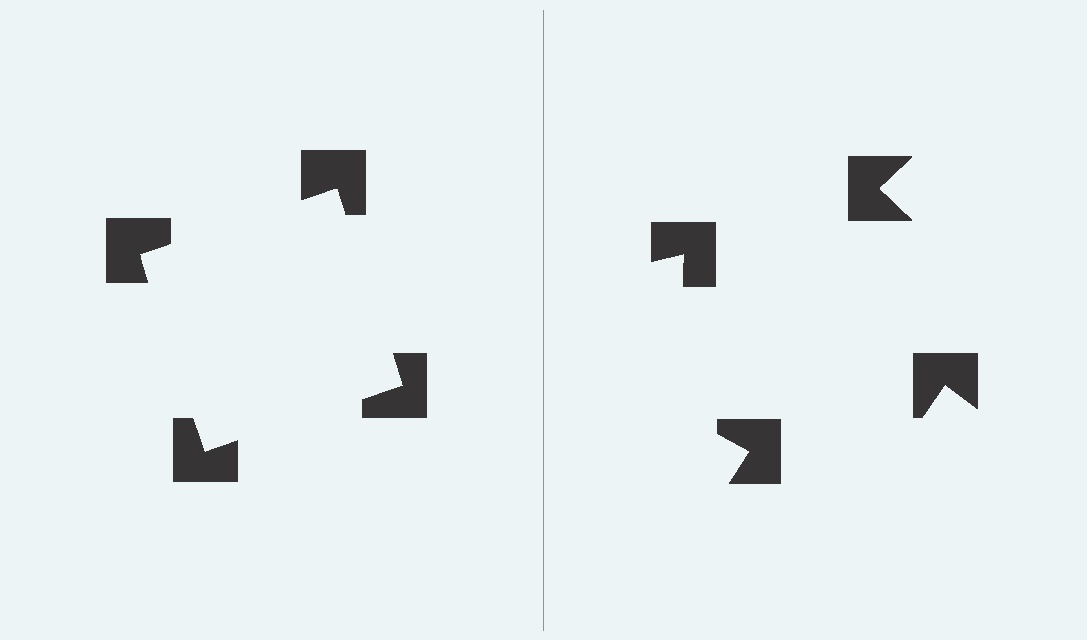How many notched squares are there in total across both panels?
8 — 4 on each side.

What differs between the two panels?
The notched squares are positioned identically on both sides; only the wedge orientations differ. On the left they align to a square; on the right they are misaligned.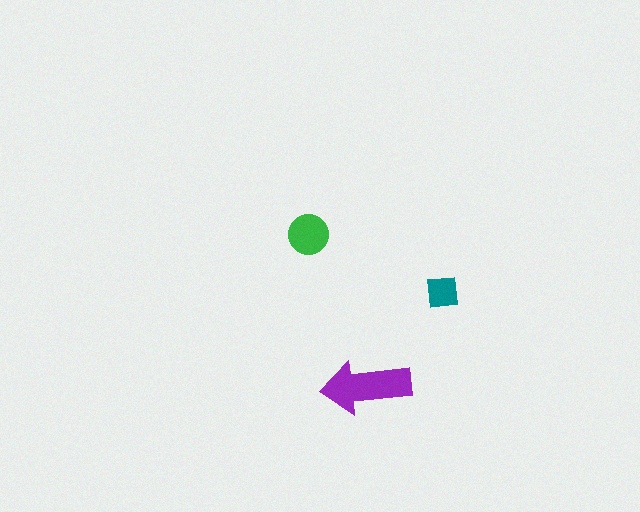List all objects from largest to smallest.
The purple arrow, the green circle, the teal square.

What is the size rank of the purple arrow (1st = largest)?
1st.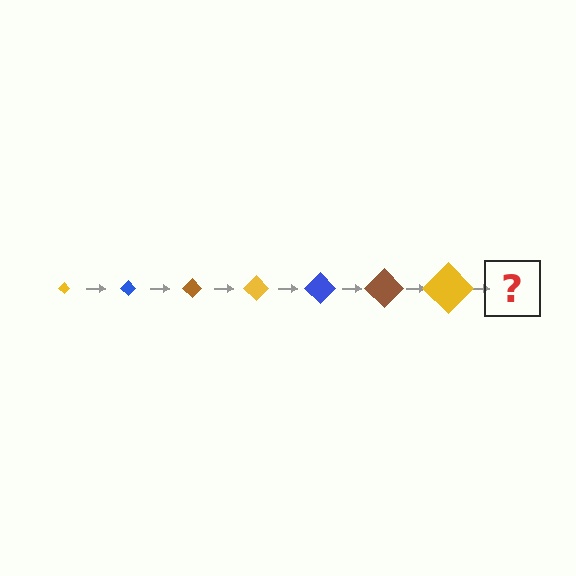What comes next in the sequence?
The next element should be a blue diamond, larger than the previous one.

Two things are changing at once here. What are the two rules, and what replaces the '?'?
The two rules are that the diamond grows larger each step and the color cycles through yellow, blue, and brown. The '?' should be a blue diamond, larger than the previous one.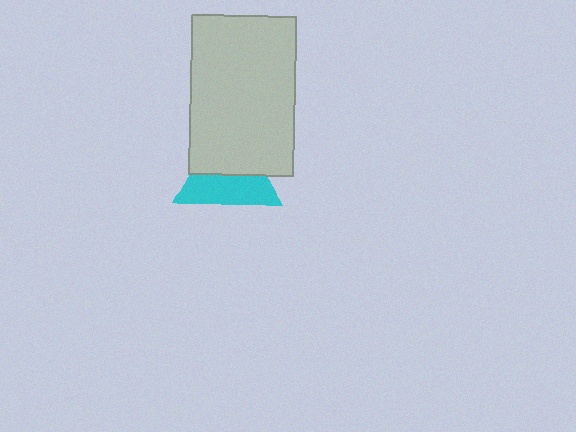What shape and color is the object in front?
The object in front is a light gray rectangle.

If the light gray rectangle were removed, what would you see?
You would see the complete cyan triangle.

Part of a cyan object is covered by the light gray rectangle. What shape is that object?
It is a triangle.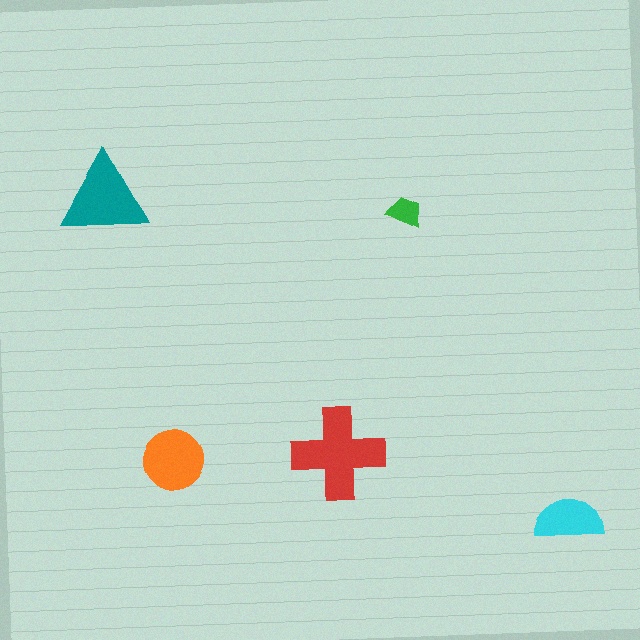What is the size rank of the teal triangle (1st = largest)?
2nd.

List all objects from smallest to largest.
The green trapezoid, the cyan semicircle, the orange circle, the teal triangle, the red cross.